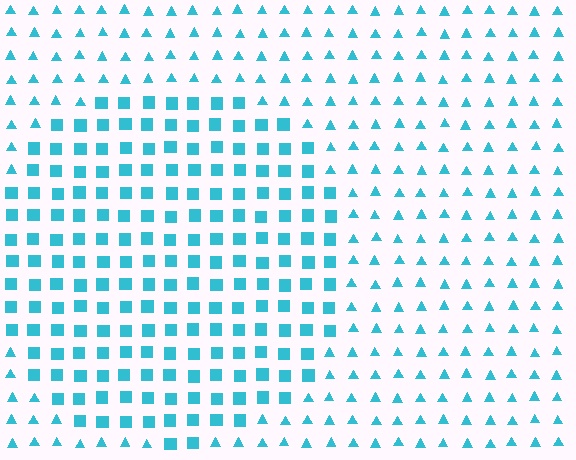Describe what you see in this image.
The image is filled with small cyan elements arranged in a uniform grid. A circle-shaped region contains squares, while the surrounding area contains triangles. The boundary is defined purely by the change in element shape.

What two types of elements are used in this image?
The image uses squares inside the circle region and triangles outside it.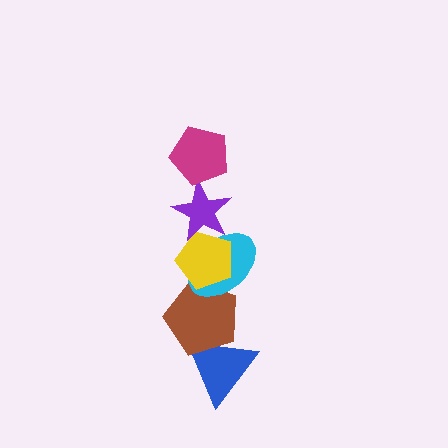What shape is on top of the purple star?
The magenta pentagon is on top of the purple star.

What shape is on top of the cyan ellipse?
The yellow pentagon is on top of the cyan ellipse.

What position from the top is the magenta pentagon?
The magenta pentagon is 1st from the top.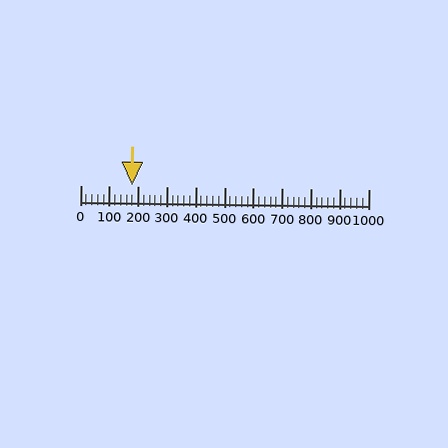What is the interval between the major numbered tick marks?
The major tick marks are spaced 100 units apart.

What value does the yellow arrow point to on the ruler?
The yellow arrow points to approximately 180.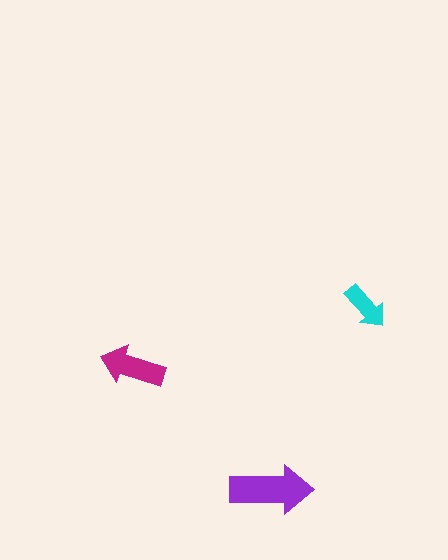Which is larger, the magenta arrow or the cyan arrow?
The magenta one.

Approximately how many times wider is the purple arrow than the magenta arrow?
About 1.5 times wider.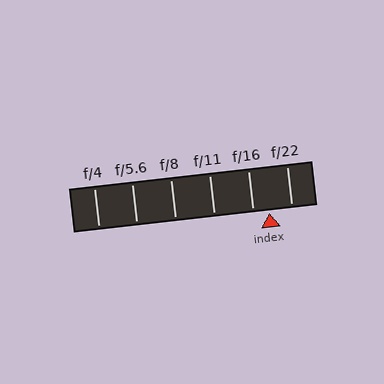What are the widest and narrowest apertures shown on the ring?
The widest aperture shown is f/4 and the narrowest is f/22.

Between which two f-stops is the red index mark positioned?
The index mark is between f/16 and f/22.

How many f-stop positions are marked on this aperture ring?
There are 6 f-stop positions marked.